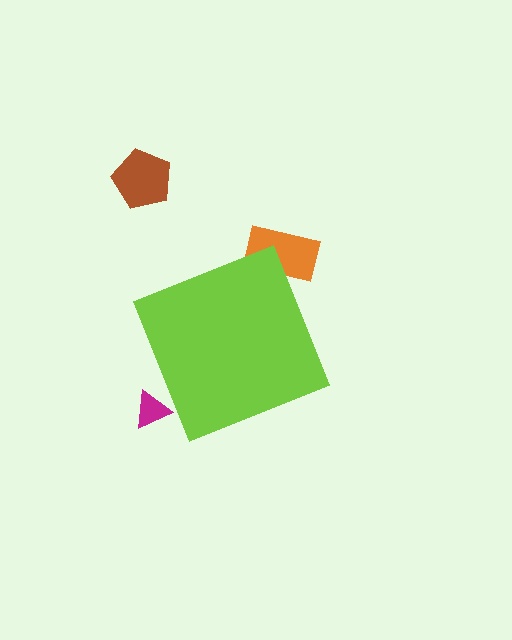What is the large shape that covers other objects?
A lime diamond.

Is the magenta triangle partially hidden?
Yes, the magenta triangle is partially hidden behind the lime diamond.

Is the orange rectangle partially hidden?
Yes, the orange rectangle is partially hidden behind the lime diamond.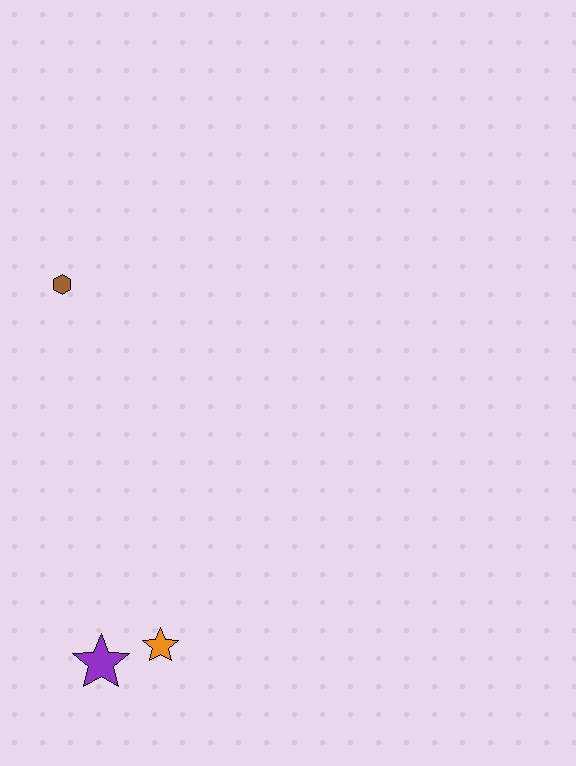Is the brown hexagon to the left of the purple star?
Yes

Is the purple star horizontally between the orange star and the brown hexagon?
Yes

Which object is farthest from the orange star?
The brown hexagon is farthest from the orange star.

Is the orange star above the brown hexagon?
No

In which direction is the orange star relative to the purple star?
The orange star is to the right of the purple star.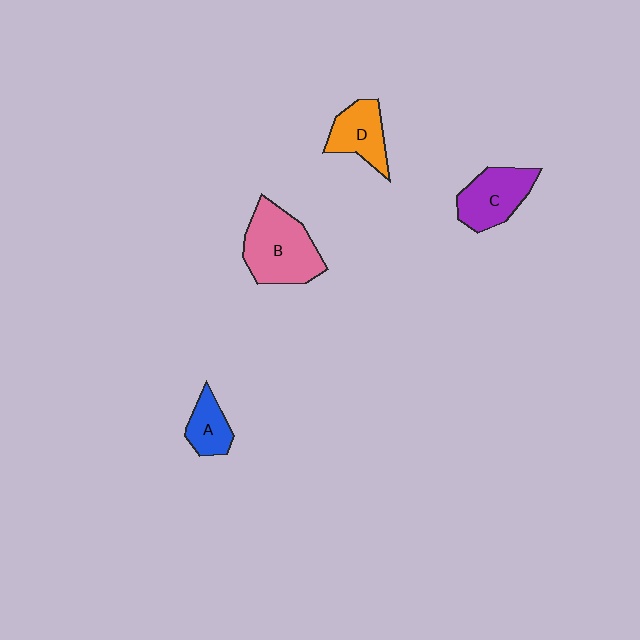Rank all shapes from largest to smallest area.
From largest to smallest: B (pink), C (purple), D (orange), A (blue).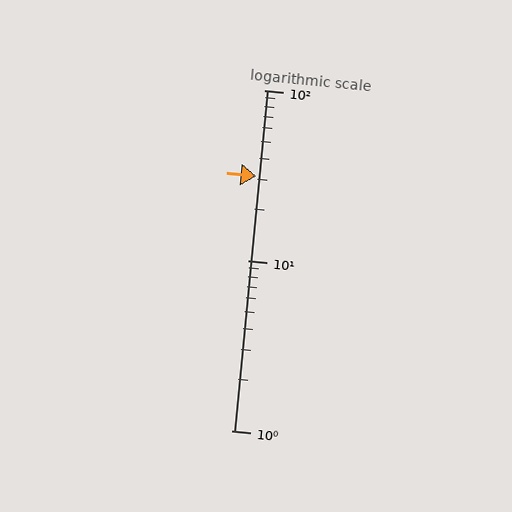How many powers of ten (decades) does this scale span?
The scale spans 2 decades, from 1 to 100.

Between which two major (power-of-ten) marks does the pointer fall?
The pointer is between 10 and 100.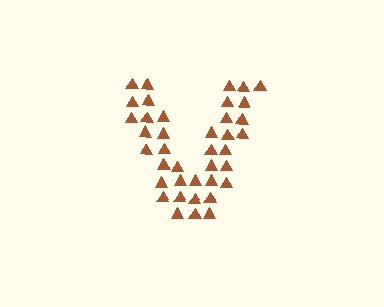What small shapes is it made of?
It is made of small triangles.